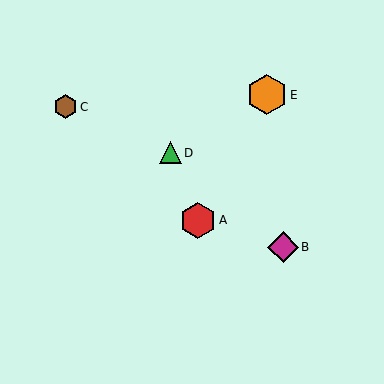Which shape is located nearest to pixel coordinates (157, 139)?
The green triangle (labeled D) at (170, 153) is nearest to that location.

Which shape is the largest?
The orange hexagon (labeled E) is the largest.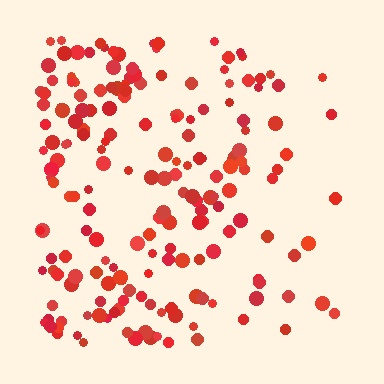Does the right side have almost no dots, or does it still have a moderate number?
Still a moderate number, just noticeably fewer than the left.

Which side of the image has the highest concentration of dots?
The left.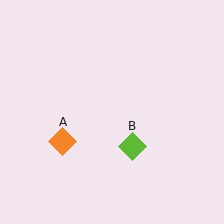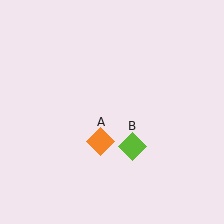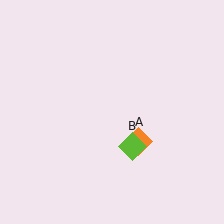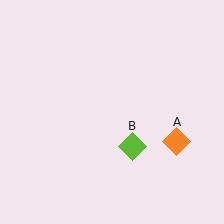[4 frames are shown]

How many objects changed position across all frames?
1 object changed position: orange diamond (object A).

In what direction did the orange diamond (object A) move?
The orange diamond (object A) moved right.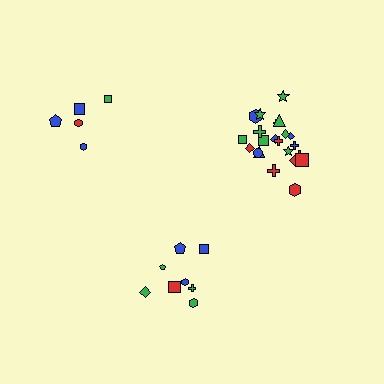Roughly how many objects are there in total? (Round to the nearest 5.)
Roughly 35 objects in total.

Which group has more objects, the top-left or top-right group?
The top-right group.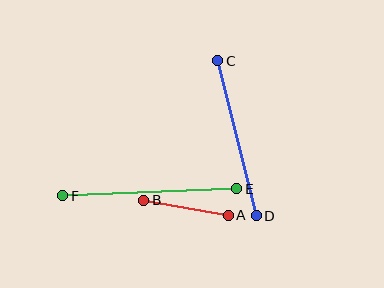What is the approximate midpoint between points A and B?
The midpoint is at approximately (186, 208) pixels.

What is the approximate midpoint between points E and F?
The midpoint is at approximately (150, 192) pixels.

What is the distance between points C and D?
The distance is approximately 160 pixels.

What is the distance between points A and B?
The distance is approximately 86 pixels.